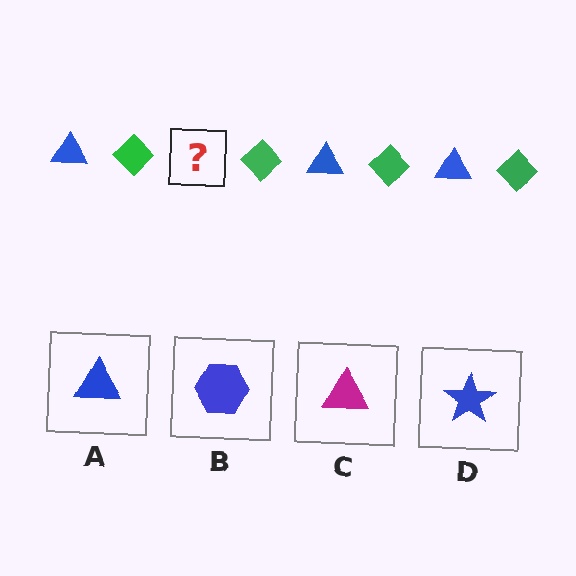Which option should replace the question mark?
Option A.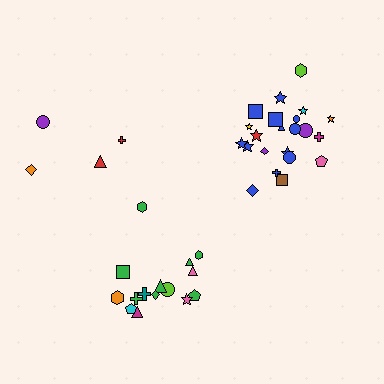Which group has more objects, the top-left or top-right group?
The top-right group.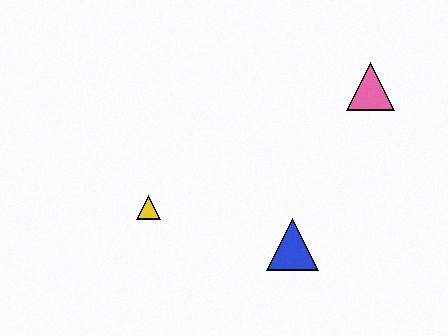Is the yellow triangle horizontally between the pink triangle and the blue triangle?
No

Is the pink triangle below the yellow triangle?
No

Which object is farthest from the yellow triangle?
The pink triangle is farthest from the yellow triangle.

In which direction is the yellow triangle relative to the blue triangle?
The yellow triangle is to the left of the blue triangle.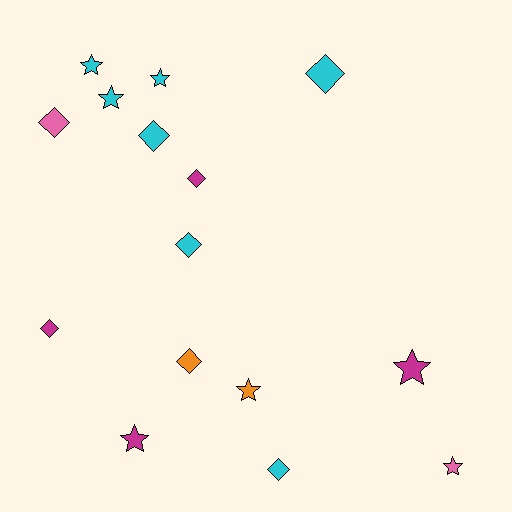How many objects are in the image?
There are 15 objects.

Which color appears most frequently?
Cyan, with 7 objects.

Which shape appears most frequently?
Diamond, with 8 objects.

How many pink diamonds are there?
There is 1 pink diamond.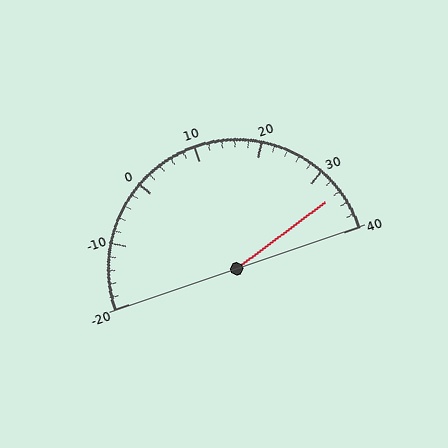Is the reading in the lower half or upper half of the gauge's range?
The reading is in the upper half of the range (-20 to 40).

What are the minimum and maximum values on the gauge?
The gauge ranges from -20 to 40.